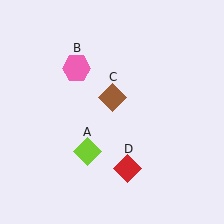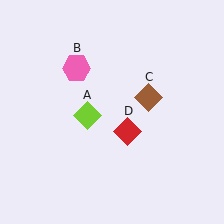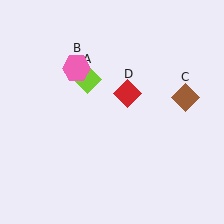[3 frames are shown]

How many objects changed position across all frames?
3 objects changed position: lime diamond (object A), brown diamond (object C), red diamond (object D).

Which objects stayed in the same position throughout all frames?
Pink hexagon (object B) remained stationary.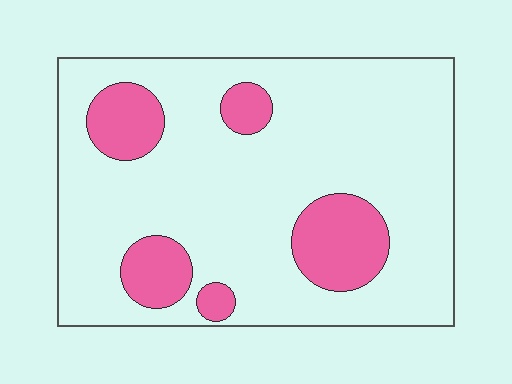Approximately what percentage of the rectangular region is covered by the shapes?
Approximately 20%.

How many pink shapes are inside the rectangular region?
5.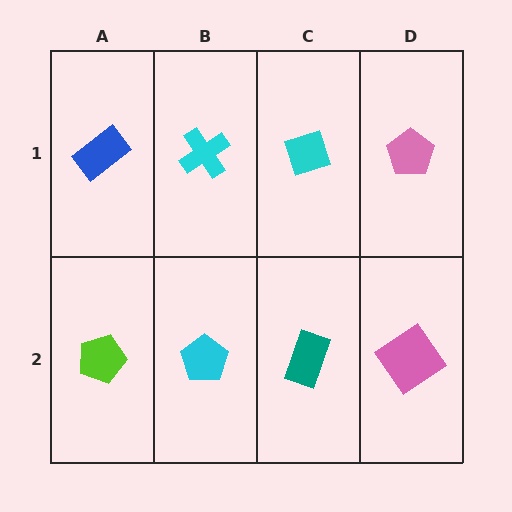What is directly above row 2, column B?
A cyan cross.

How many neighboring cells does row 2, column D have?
2.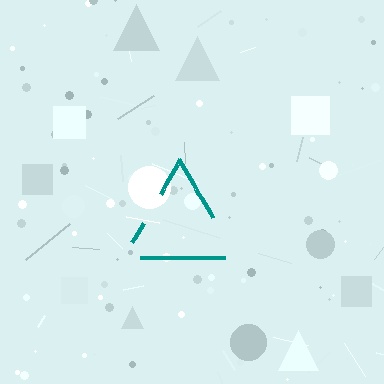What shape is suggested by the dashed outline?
The dashed outline suggests a triangle.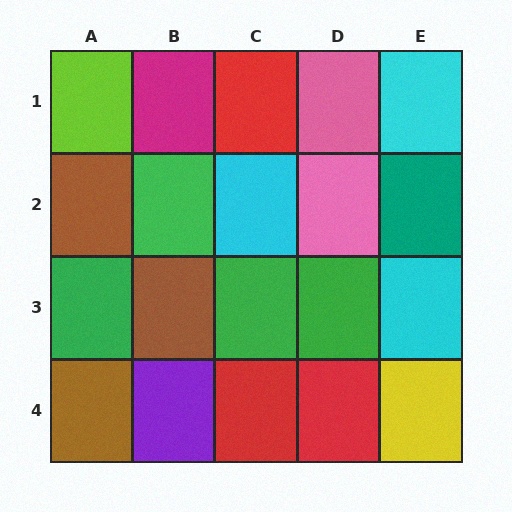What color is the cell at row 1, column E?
Cyan.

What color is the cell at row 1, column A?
Lime.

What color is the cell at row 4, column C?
Red.